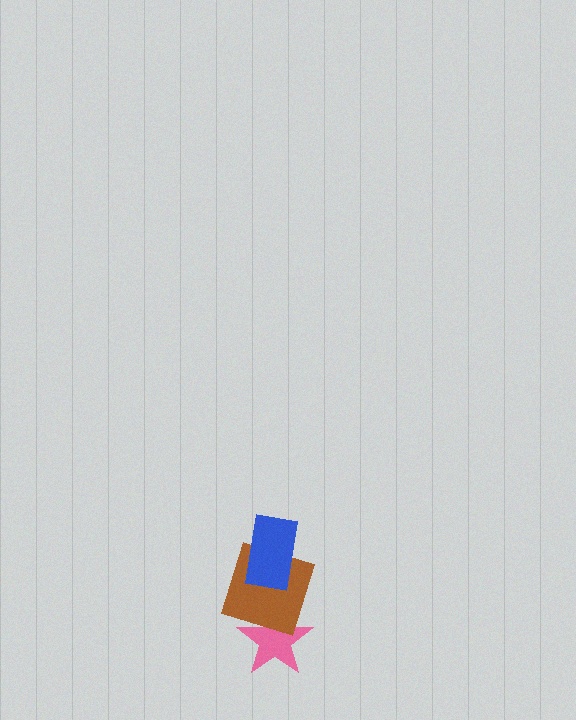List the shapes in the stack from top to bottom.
From top to bottom: the blue rectangle, the brown square, the pink star.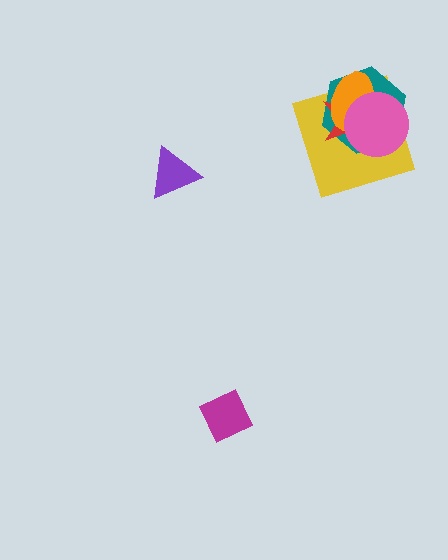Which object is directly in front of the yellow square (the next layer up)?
The teal hexagon is directly in front of the yellow square.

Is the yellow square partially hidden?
Yes, it is partially covered by another shape.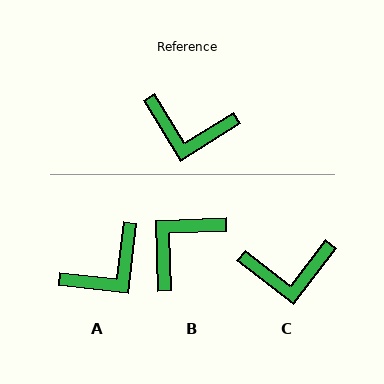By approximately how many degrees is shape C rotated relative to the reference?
Approximately 21 degrees counter-clockwise.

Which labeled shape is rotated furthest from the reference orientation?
B, about 120 degrees away.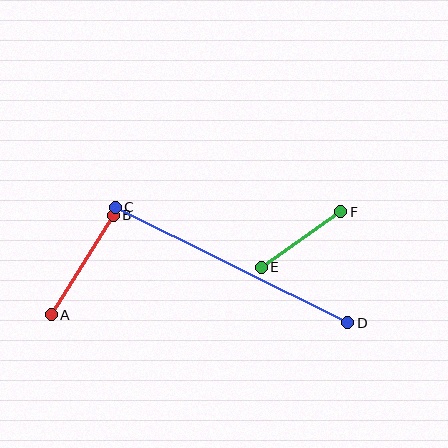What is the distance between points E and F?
The distance is approximately 97 pixels.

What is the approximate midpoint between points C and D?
The midpoint is at approximately (231, 265) pixels.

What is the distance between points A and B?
The distance is approximately 118 pixels.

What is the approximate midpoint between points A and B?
The midpoint is at approximately (82, 265) pixels.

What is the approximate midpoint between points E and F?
The midpoint is at approximately (301, 240) pixels.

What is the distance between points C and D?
The distance is approximately 259 pixels.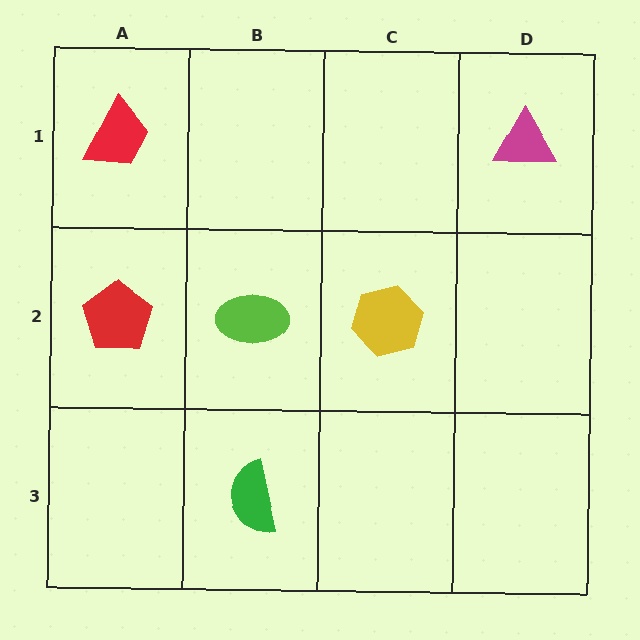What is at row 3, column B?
A green semicircle.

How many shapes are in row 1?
2 shapes.